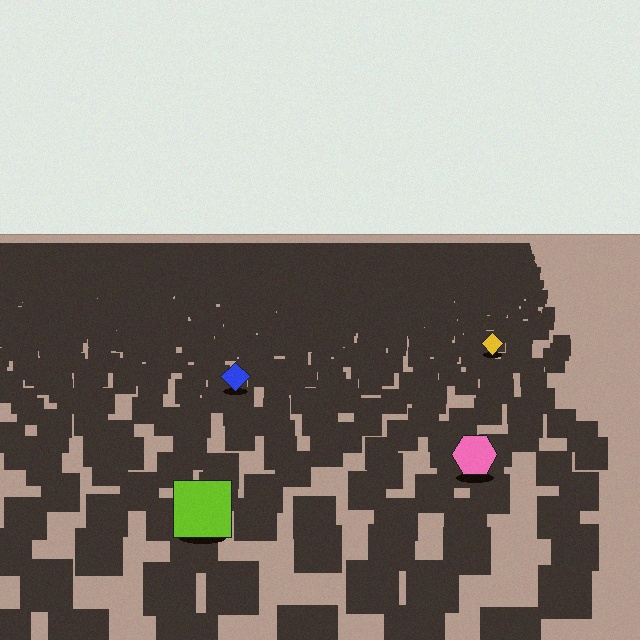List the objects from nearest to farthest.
From nearest to farthest: the lime square, the pink hexagon, the blue diamond, the yellow diamond.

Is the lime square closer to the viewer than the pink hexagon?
Yes. The lime square is closer — you can tell from the texture gradient: the ground texture is coarser near it.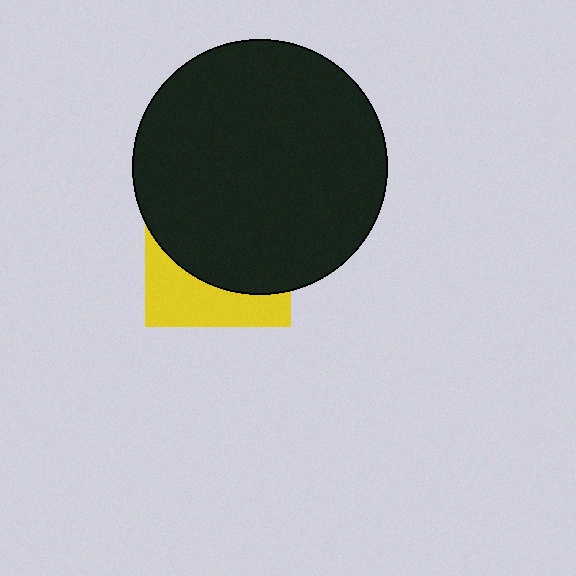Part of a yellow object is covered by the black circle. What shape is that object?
It is a square.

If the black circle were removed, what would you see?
You would see the complete yellow square.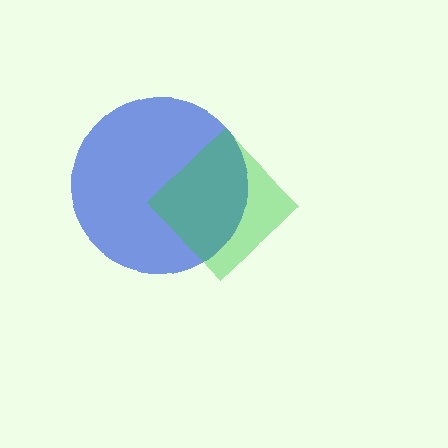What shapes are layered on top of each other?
The layered shapes are: a blue circle, a green diamond.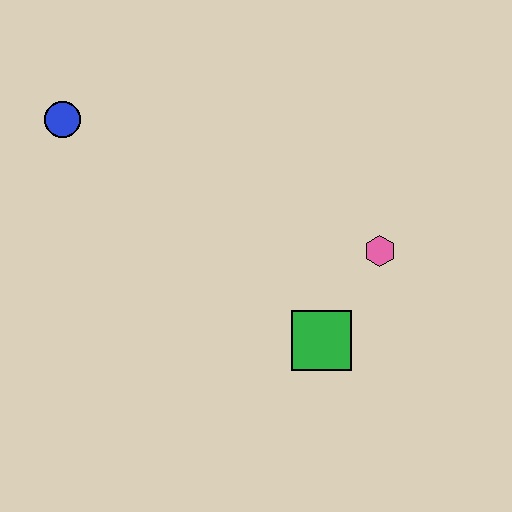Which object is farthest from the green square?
The blue circle is farthest from the green square.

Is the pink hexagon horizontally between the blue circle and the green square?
No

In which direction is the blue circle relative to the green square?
The blue circle is to the left of the green square.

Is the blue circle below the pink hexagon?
No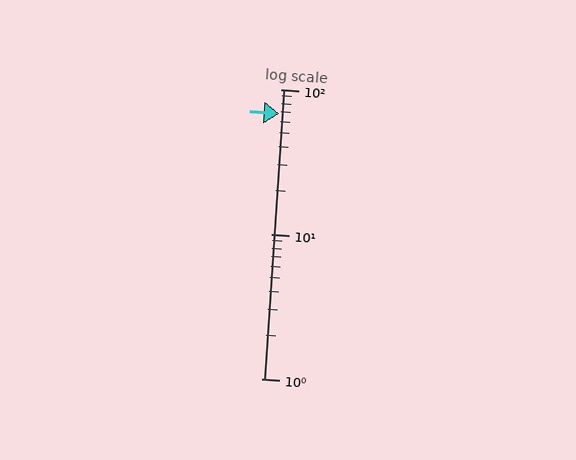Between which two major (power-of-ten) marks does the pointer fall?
The pointer is between 10 and 100.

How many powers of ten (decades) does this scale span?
The scale spans 2 decades, from 1 to 100.